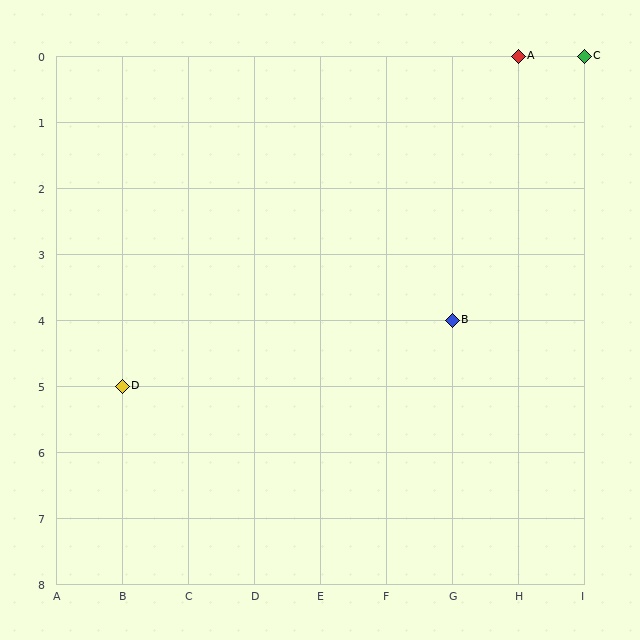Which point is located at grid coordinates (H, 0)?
Point A is at (H, 0).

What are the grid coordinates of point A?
Point A is at grid coordinates (H, 0).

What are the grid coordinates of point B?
Point B is at grid coordinates (G, 4).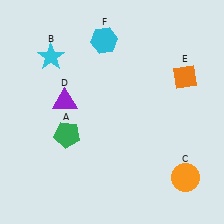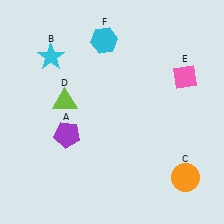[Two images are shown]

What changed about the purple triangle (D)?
In Image 1, D is purple. In Image 2, it changed to lime.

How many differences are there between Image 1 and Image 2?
There are 3 differences between the two images.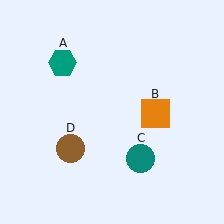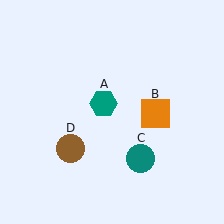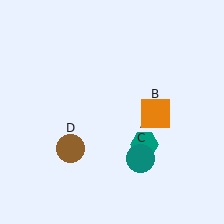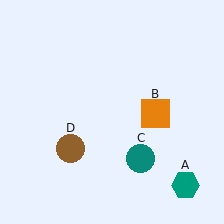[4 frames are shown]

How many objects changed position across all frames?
1 object changed position: teal hexagon (object A).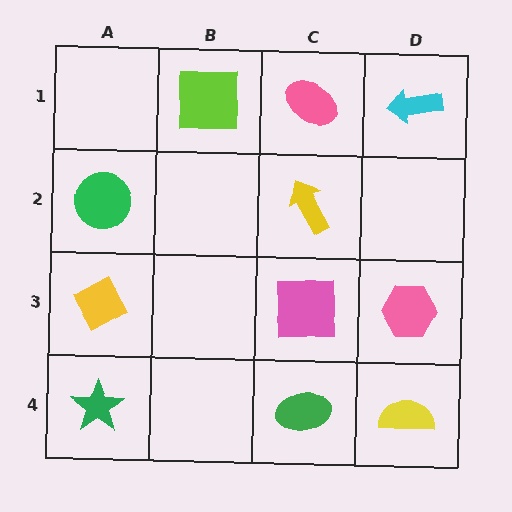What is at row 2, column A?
A green circle.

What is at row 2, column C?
A yellow arrow.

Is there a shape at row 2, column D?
No, that cell is empty.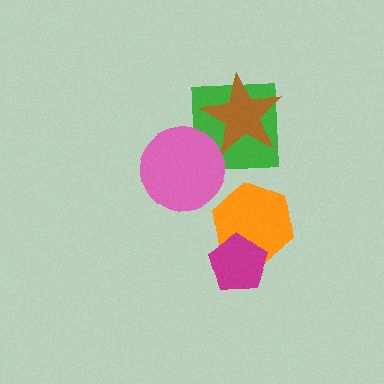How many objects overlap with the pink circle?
1 object overlaps with the pink circle.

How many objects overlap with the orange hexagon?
1 object overlaps with the orange hexagon.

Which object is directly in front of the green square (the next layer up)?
The brown star is directly in front of the green square.